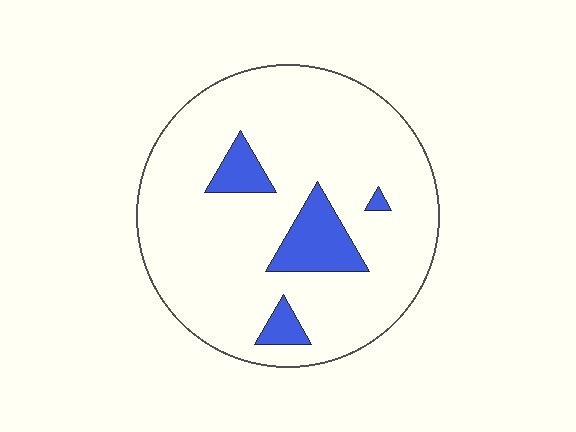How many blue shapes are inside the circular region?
4.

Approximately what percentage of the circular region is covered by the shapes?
Approximately 10%.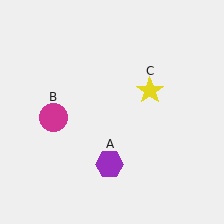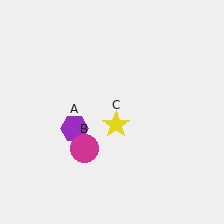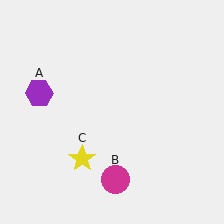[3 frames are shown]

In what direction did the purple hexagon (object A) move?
The purple hexagon (object A) moved up and to the left.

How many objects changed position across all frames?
3 objects changed position: purple hexagon (object A), magenta circle (object B), yellow star (object C).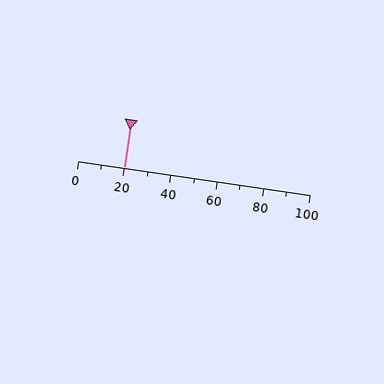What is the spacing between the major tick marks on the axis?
The major ticks are spaced 20 apart.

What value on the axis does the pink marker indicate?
The marker indicates approximately 20.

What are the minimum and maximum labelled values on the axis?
The axis runs from 0 to 100.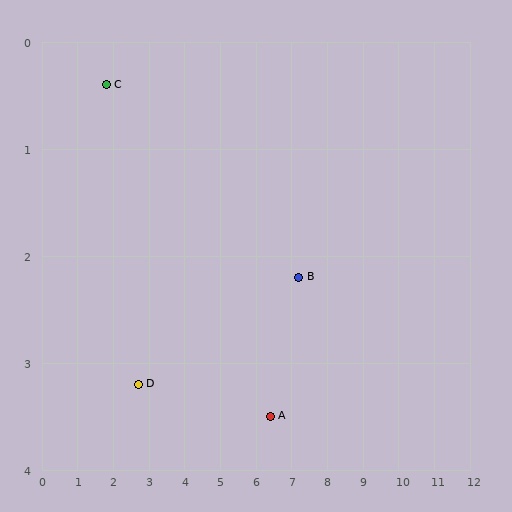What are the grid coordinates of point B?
Point B is at approximately (7.2, 2.2).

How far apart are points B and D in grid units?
Points B and D are about 4.6 grid units apart.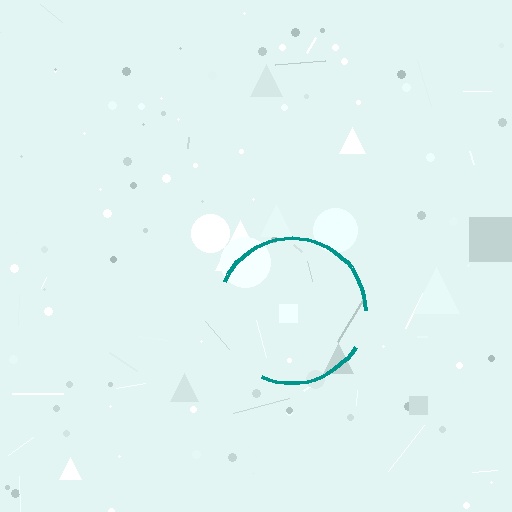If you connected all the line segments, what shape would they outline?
They would outline a circle.